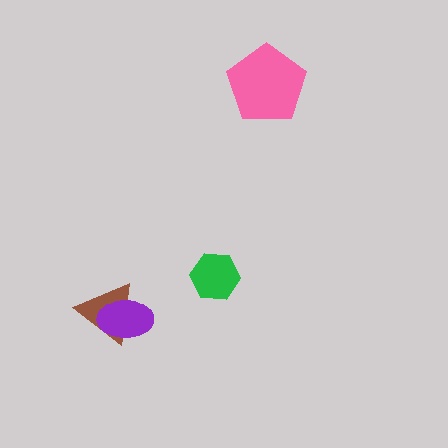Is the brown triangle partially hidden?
Yes, it is partially covered by another shape.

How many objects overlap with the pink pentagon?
0 objects overlap with the pink pentagon.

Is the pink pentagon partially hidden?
No, no other shape covers it.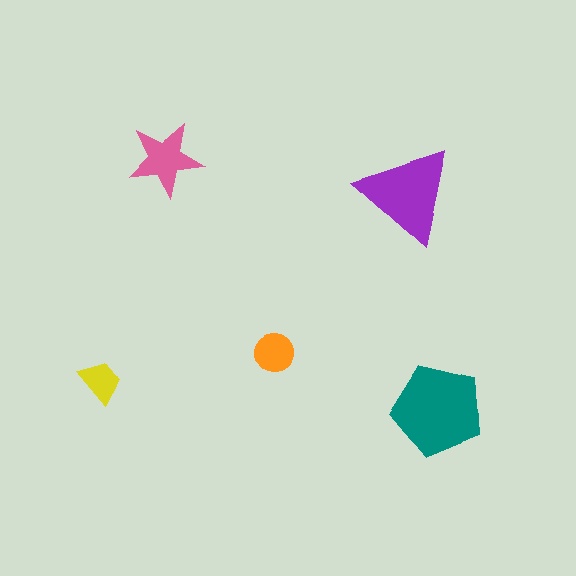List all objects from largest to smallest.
The teal pentagon, the purple triangle, the pink star, the orange circle, the yellow trapezoid.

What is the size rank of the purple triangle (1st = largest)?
2nd.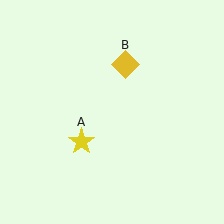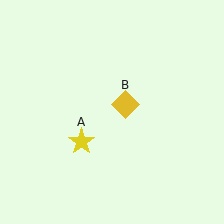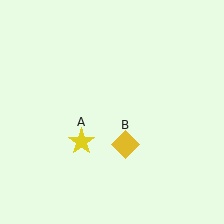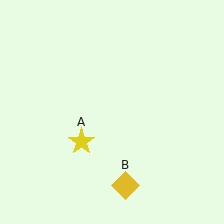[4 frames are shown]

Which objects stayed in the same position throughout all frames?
Yellow star (object A) remained stationary.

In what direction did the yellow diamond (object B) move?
The yellow diamond (object B) moved down.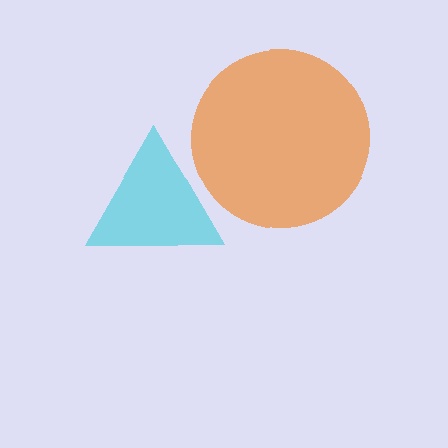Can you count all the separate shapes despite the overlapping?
Yes, there are 2 separate shapes.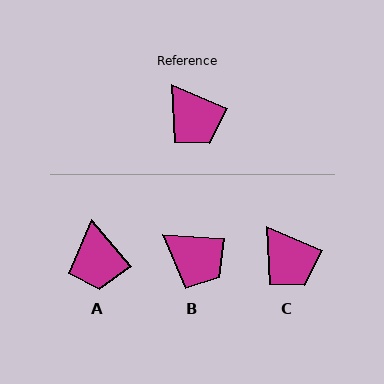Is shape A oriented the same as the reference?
No, it is off by about 27 degrees.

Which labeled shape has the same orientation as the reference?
C.